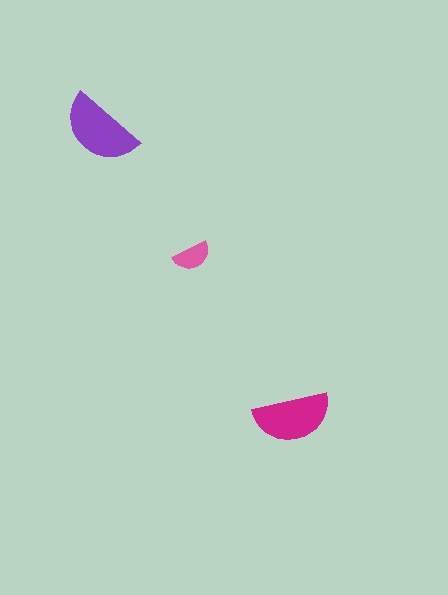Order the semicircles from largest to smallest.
the purple one, the magenta one, the pink one.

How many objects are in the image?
There are 3 objects in the image.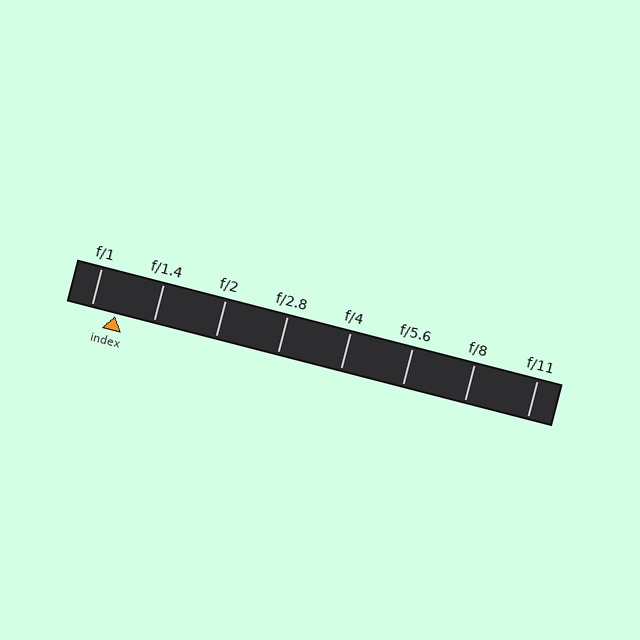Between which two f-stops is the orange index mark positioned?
The index mark is between f/1 and f/1.4.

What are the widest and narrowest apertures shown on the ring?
The widest aperture shown is f/1 and the narrowest is f/11.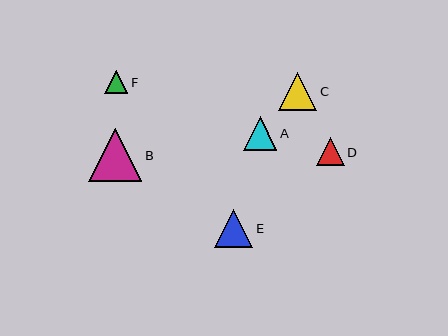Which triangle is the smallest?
Triangle F is the smallest with a size of approximately 23 pixels.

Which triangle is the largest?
Triangle B is the largest with a size of approximately 53 pixels.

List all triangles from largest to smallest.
From largest to smallest: B, E, C, A, D, F.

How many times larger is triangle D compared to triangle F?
Triangle D is approximately 1.2 times the size of triangle F.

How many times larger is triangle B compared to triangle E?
Triangle B is approximately 1.4 times the size of triangle E.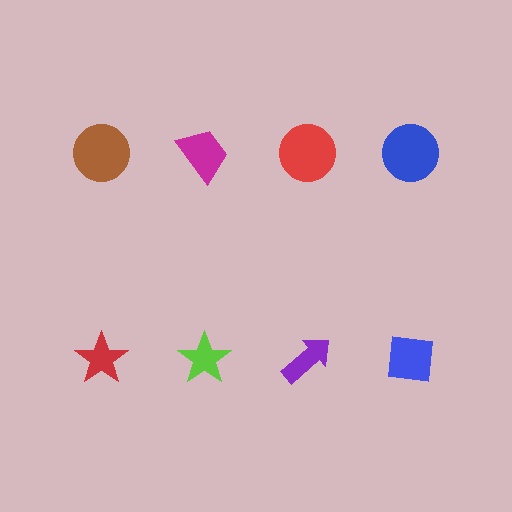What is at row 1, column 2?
A magenta trapezoid.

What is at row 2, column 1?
A red star.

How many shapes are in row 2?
4 shapes.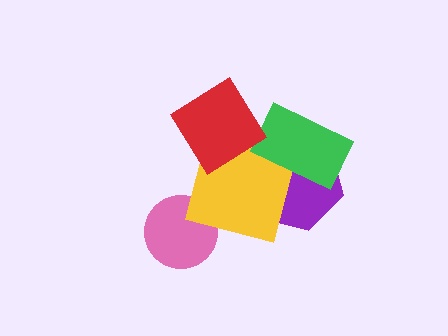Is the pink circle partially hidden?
No, no other shape covers it.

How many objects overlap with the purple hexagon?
2 objects overlap with the purple hexagon.